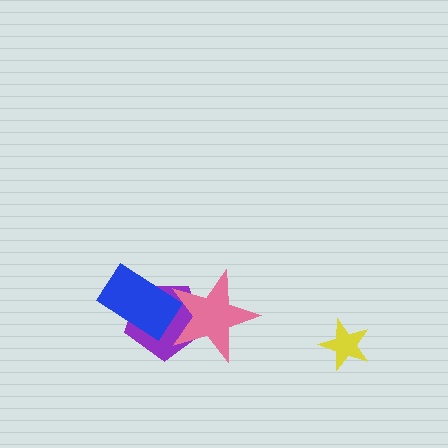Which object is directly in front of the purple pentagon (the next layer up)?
The blue rectangle is directly in front of the purple pentagon.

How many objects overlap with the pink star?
2 objects overlap with the pink star.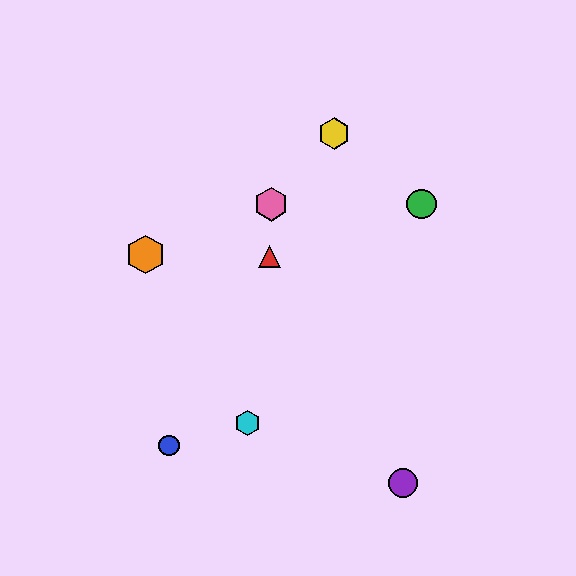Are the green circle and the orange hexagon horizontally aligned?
No, the green circle is at y≈204 and the orange hexagon is at y≈254.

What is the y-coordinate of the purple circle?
The purple circle is at y≈483.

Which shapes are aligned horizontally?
The green circle, the pink hexagon are aligned horizontally.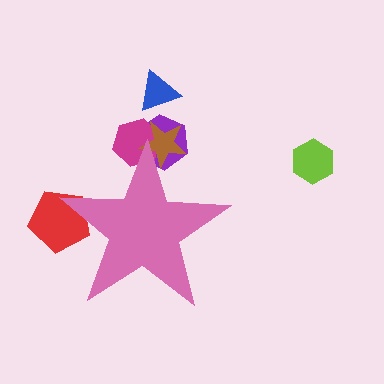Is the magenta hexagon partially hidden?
Yes, the magenta hexagon is partially hidden behind the pink star.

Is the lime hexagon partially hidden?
No, the lime hexagon is fully visible.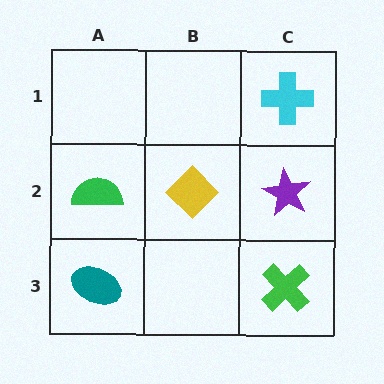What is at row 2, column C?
A purple star.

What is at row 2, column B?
A yellow diamond.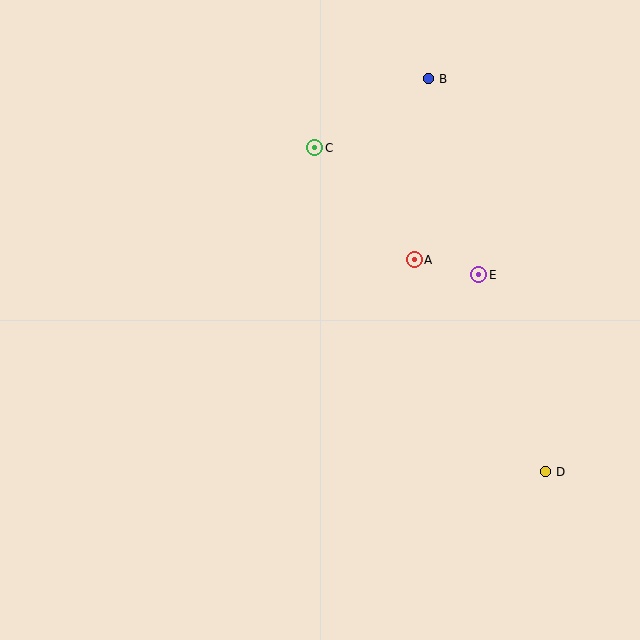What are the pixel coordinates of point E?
Point E is at (479, 275).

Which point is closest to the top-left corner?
Point C is closest to the top-left corner.